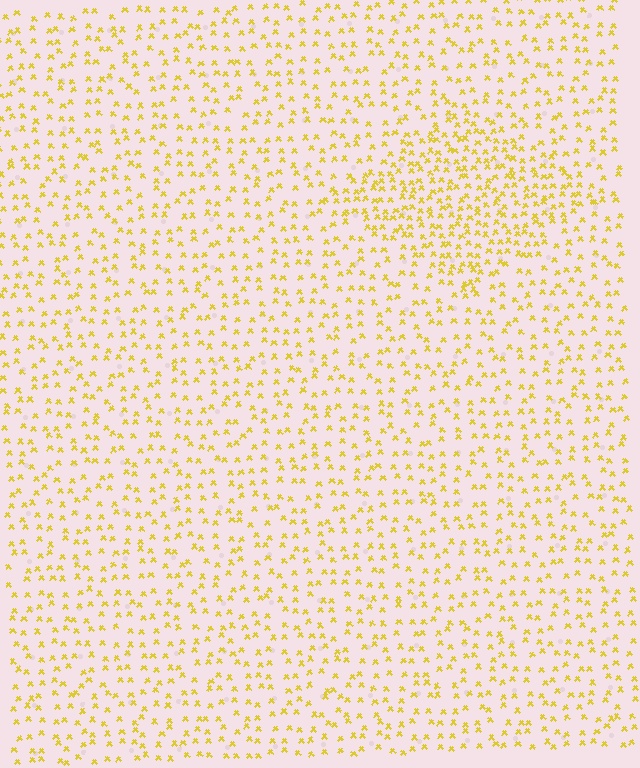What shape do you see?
I see a diamond.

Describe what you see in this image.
The image contains small yellow elements arranged at two different densities. A diamond-shaped region is visible where the elements are more densely packed than the surrounding area.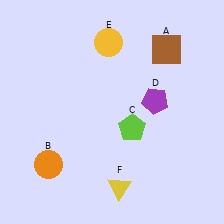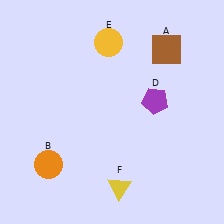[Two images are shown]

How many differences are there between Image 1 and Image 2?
There is 1 difference between the two images.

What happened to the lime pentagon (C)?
The lime pentagon (C) was removed in Image 2. It was in the bottom-right area of Image 1.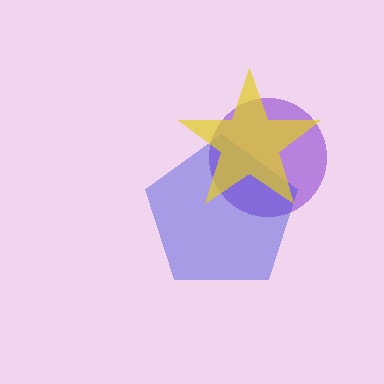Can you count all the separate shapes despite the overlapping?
Yes, there are 3 separate shapes.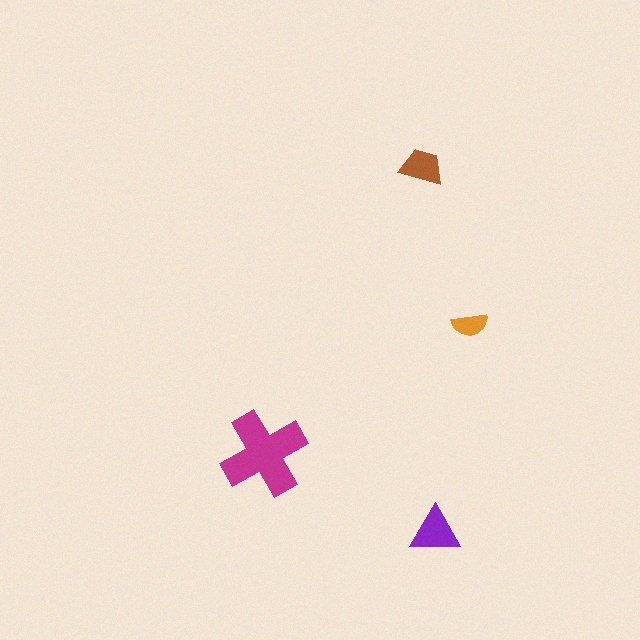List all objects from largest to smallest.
The magenta cross, the purple triangle, the brown trapezoid, the orange semicircle.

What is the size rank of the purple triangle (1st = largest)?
2nd.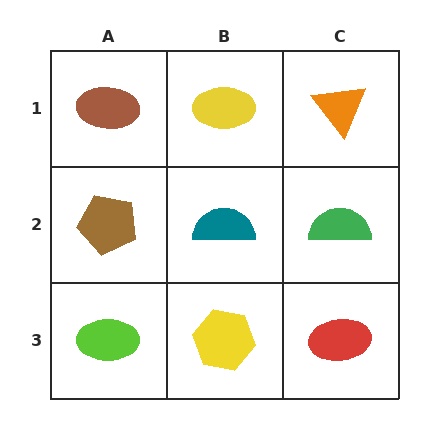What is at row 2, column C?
A green semicircle.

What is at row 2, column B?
A teal semicircle.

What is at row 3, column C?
A red ellipse.